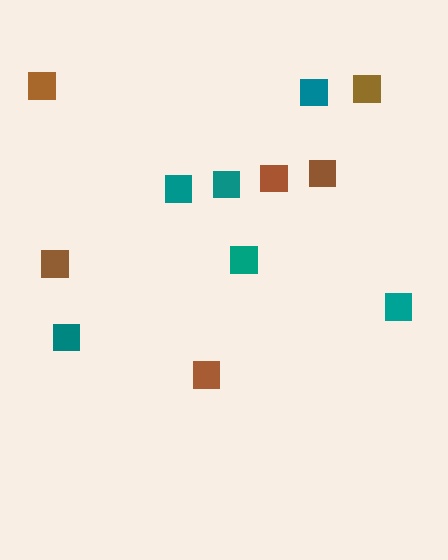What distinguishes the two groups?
There are 2 groups: one group of teal squares (6) and one group of brown squares (6).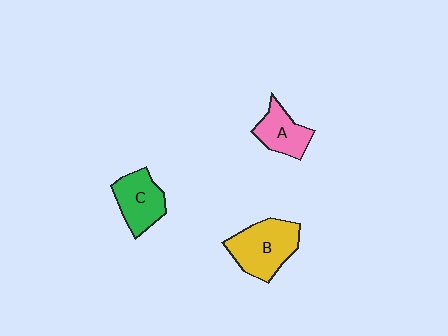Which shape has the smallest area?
Shape A (pink).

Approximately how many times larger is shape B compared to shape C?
Approximately 1.3 times.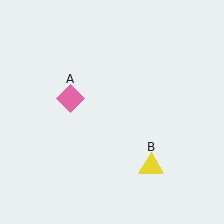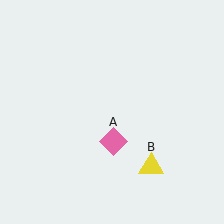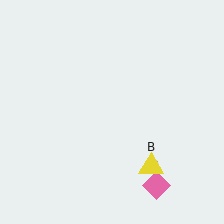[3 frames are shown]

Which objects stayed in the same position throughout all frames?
Yellow triangle (object B) remained stationary.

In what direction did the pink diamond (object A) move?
The pink diamond (object A) moved down and to the right.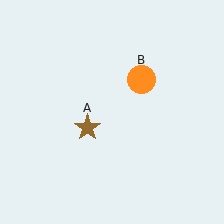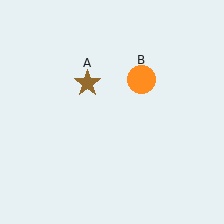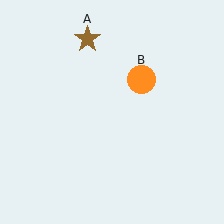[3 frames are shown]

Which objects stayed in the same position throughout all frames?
Orange circle (object B) remained stationary.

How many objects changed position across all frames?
1 object changed position: brown star (object A).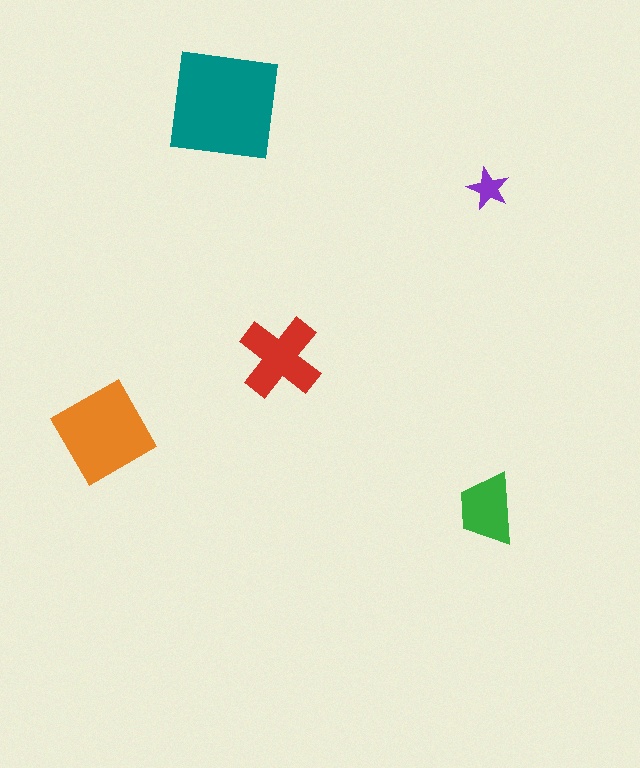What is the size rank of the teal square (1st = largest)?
1st.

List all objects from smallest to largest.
The purple star, the green trapezoid, the red cross, the orange diamond, the teal square.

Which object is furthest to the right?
The purple star is rightmost.